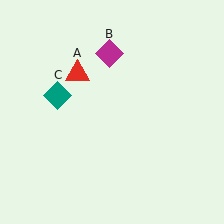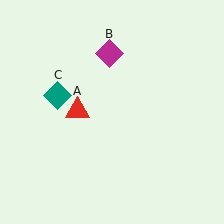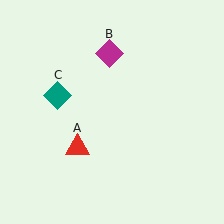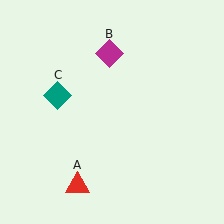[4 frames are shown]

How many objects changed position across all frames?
1 object changed position: red triangle (object A).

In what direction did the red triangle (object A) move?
The red triangle (object A) moved down.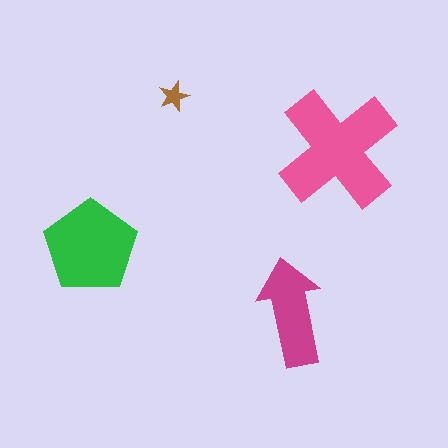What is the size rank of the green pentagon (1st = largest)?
2nd.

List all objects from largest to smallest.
The pink cross, the green pentagon, the magenta arrow, the brown star.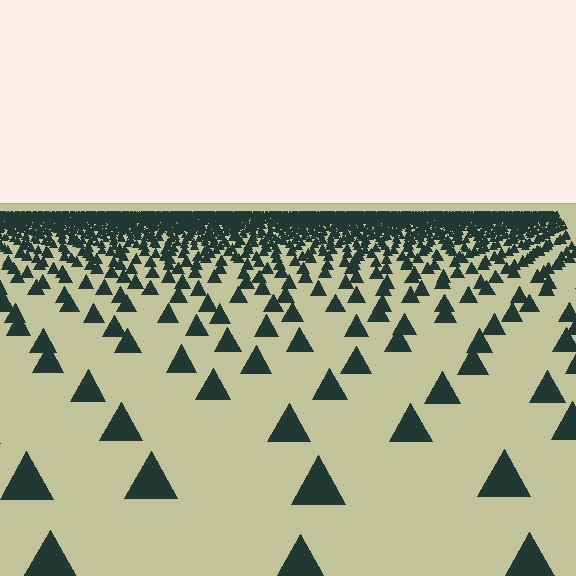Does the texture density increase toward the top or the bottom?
Density increases toward the top.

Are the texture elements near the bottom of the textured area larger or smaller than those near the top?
Larger. Near the bottom, elements are closer to the viewer and appear at a bigger on-screen size.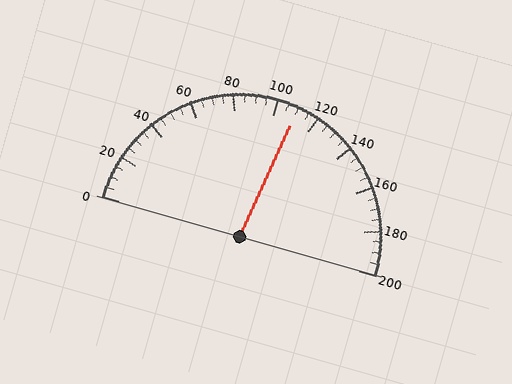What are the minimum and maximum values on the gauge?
The gauge ranges from 0 to 200.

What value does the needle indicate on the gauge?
The needle indicates approximately 110.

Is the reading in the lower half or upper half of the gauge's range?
The reading is in the upper half of the range (0 to 200).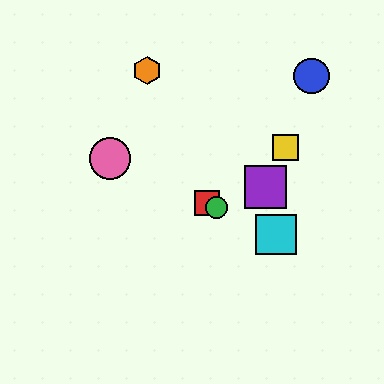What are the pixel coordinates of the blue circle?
The blue circle is at (311, 76).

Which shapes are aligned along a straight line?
The red square, the green circle, the cyan square, the pink circle are aligned along a straight line.